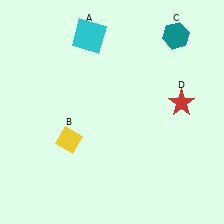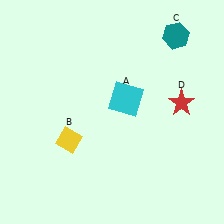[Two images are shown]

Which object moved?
The cyan square (A) moved down.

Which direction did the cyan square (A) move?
The cyan square (A) moved down.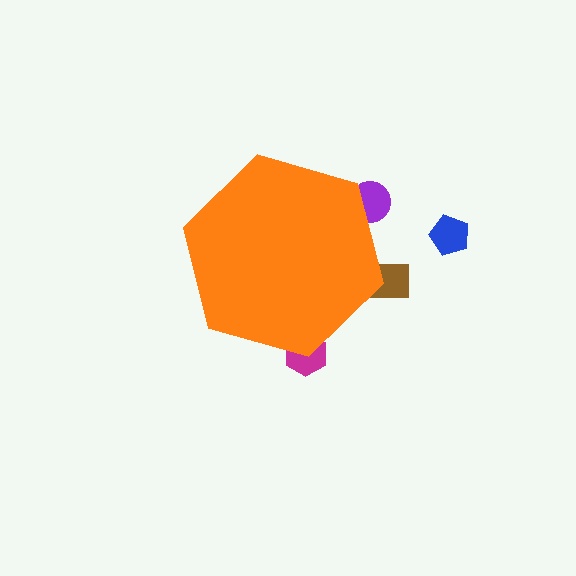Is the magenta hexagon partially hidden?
Yes, the magenta hexagon is partially hidden behind the orange hexagon.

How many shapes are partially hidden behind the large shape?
3 shapes are partially hidden.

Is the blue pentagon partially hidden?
No, the blue pentagon is fully visible.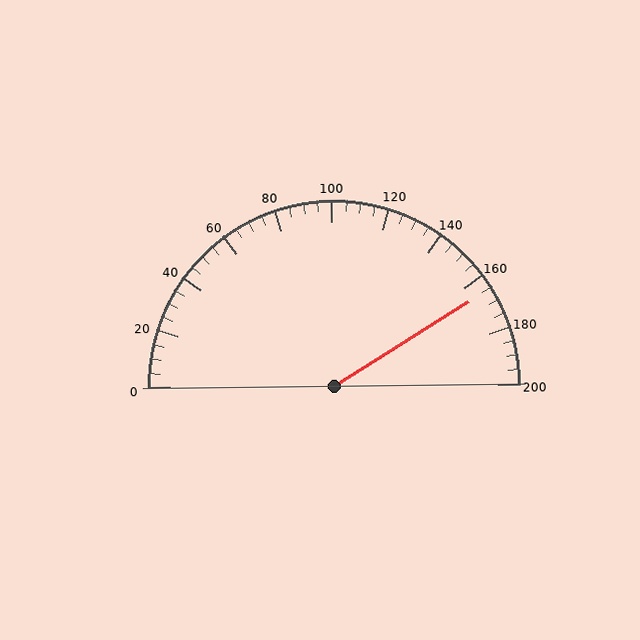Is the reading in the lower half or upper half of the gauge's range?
The reading is in the upper half of the range (0 to 200).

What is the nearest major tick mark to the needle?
The nearest major tick mark is 160.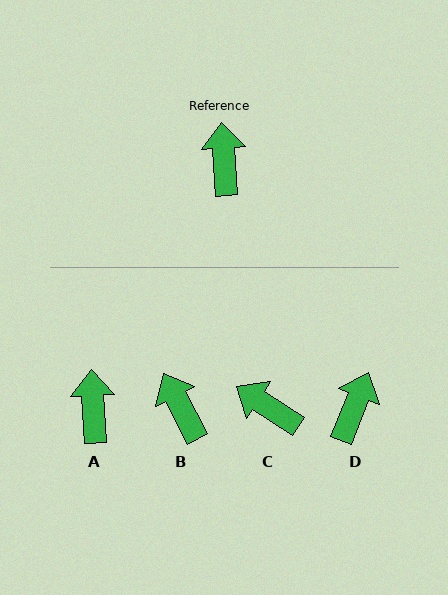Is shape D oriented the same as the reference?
No, it is off by about 25 degrees.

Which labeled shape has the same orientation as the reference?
A.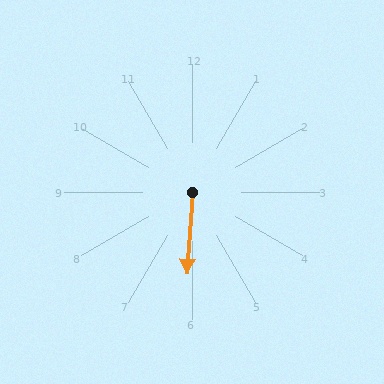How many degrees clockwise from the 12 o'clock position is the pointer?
Approximately 184 degrees.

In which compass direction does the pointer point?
South.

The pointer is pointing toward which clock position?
Roughly 6 o'clock.